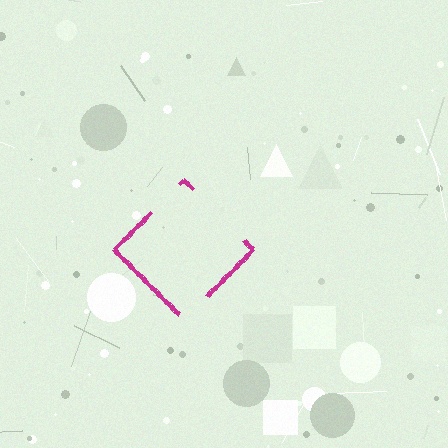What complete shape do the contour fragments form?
The contour fragments form a diamond.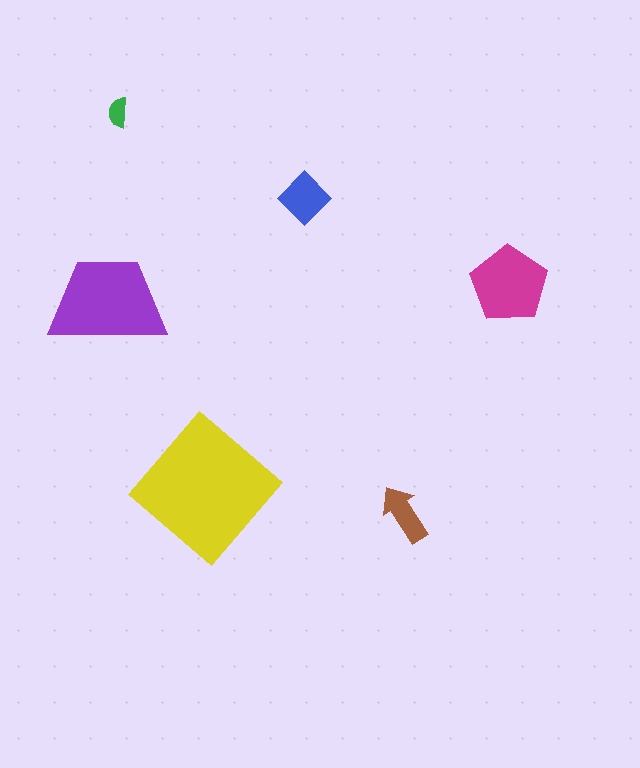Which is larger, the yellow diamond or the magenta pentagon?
The yellow diamond.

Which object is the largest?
The yellow diamond.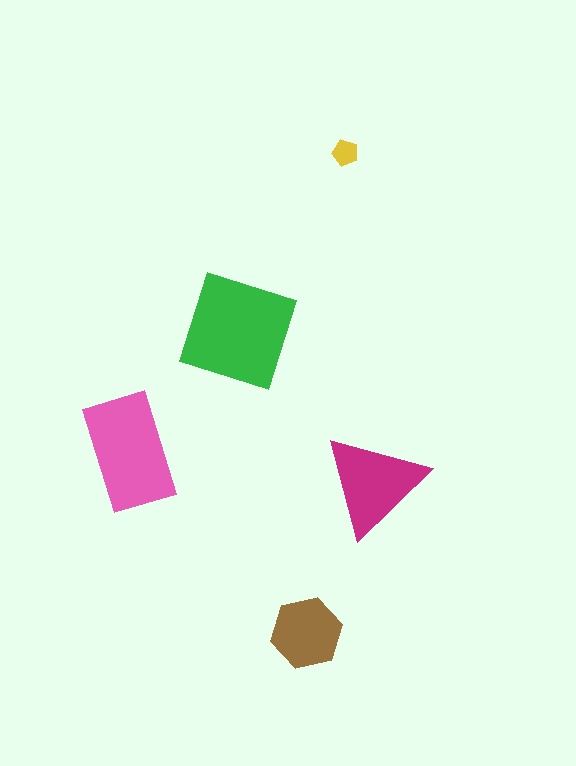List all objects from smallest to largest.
The yellow pentagon, the brown hexagon, the magenta triangle, the pink rectangle, the green square.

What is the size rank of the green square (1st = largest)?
1st.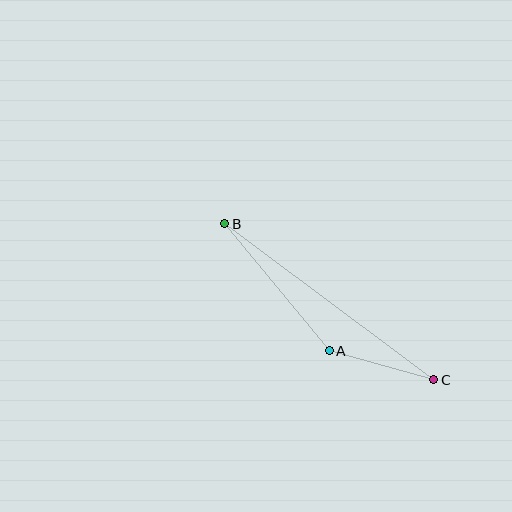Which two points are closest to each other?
Points A and C are closest to each other.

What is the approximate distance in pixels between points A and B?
The distance between A and B is approximately 165 pixels.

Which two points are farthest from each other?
Points B and C are farthest from each other.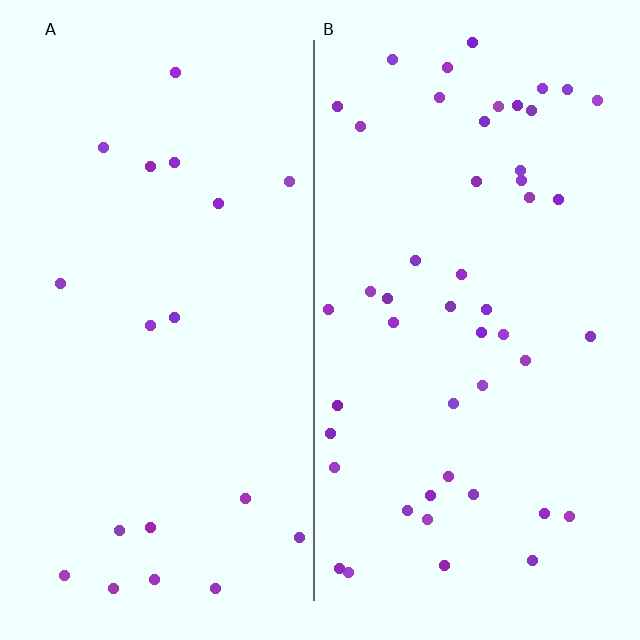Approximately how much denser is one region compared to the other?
Approximately 2.6× — region B over region A.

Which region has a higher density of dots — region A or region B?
B (the right).